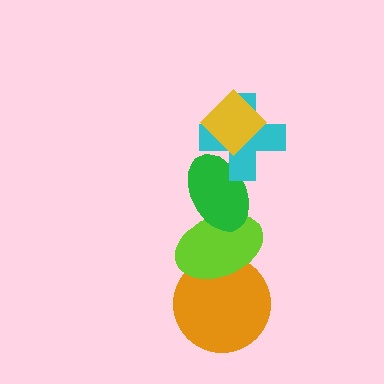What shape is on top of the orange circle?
The lime ellipse is on top of the orange circle.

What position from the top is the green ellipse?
The green ellipse is 3rd from the top.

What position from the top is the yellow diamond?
The yellow diamond is 1st from the top.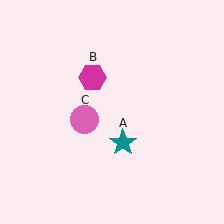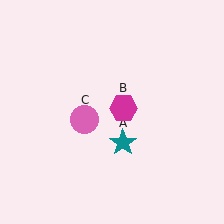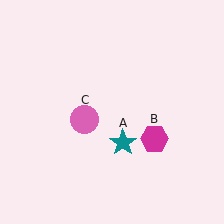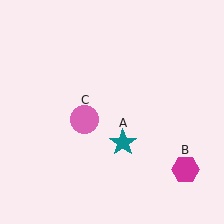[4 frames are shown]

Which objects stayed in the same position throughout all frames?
Teal star (object A) and pink circle (object C) remained stationary.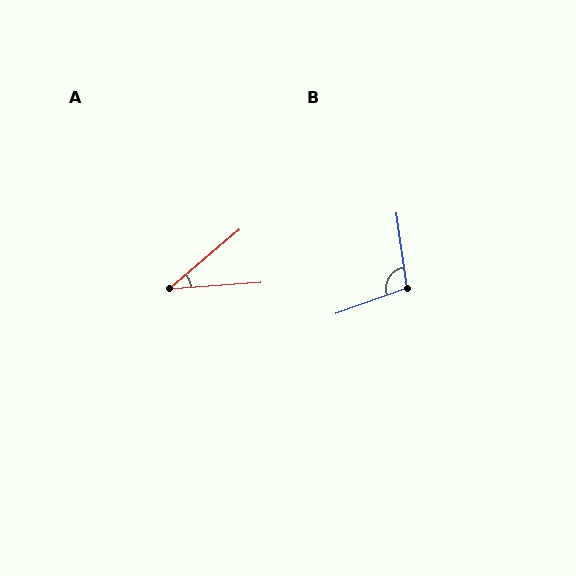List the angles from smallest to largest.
A (37°), B (101°).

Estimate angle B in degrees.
Approximately 101 degrees.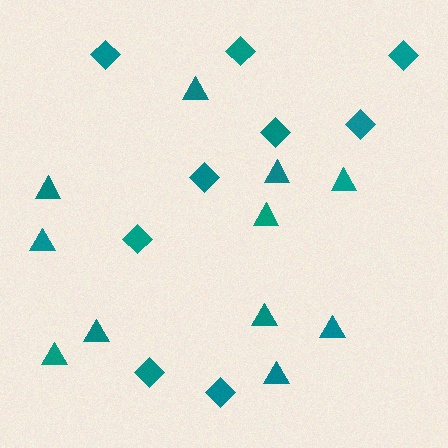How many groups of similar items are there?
There are 2 groups: one group of triangles (11) and one group of diamonds (9).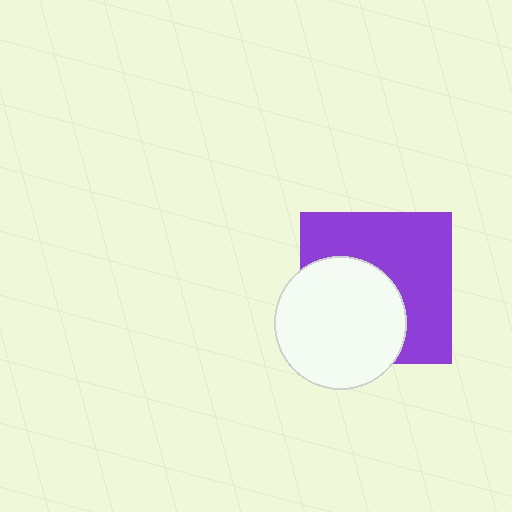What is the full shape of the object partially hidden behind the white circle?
The partially hidden object is a purple square.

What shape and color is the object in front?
The object in front is a white circle.